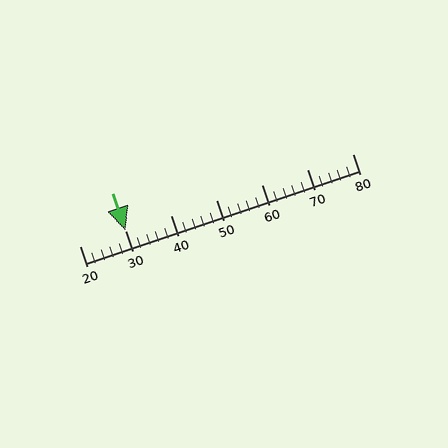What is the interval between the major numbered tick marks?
The major tick marks are spaced 10 units apart.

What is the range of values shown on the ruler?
The ruler shows values from 20 to 80.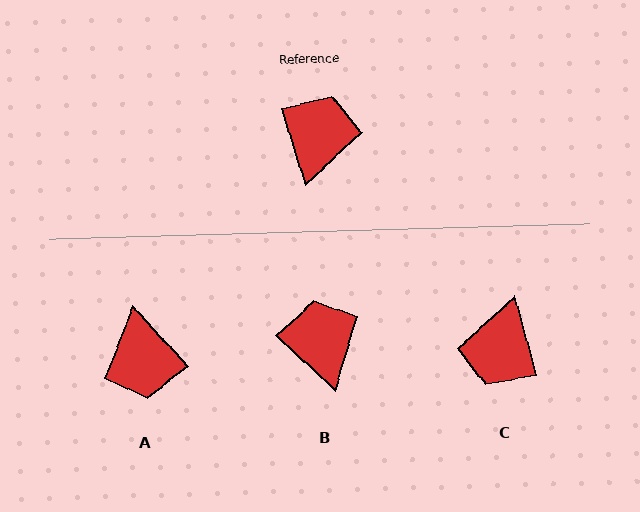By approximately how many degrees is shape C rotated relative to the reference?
Approximately 178 degrees counter-clockwise.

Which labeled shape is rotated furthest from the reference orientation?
C, about 178 degrees away.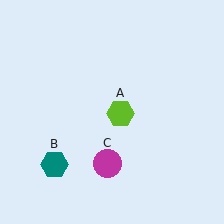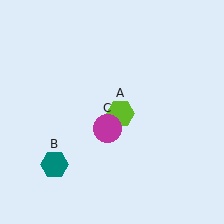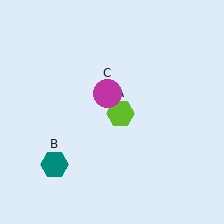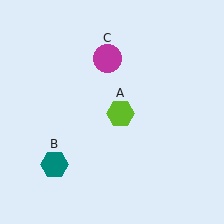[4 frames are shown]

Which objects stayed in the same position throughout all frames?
Lime hexagon (object A) and teal hexagon (object B) remained stationary.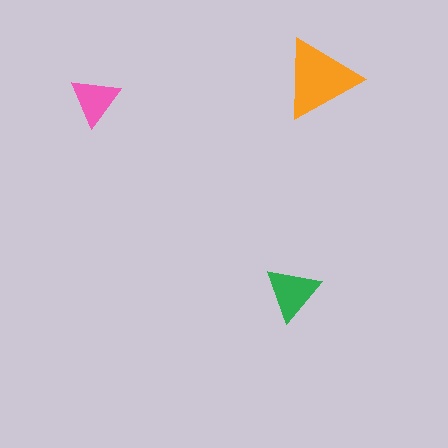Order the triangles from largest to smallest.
the orange one, the green one, the pink one.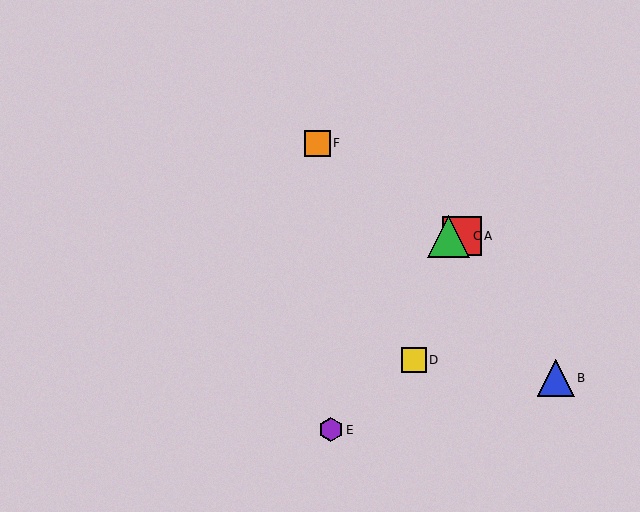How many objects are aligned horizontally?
2 objects (A, C) are aligned horizontally.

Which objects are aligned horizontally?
Objects A, C are aligned horizontally.